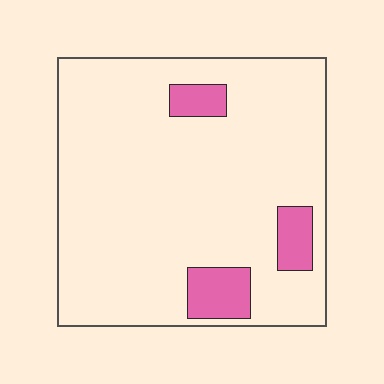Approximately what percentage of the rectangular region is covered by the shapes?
Approximately 10%.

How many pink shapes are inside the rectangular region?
3.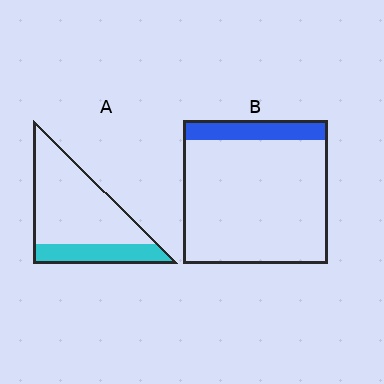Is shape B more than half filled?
No.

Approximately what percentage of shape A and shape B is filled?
A is approximately 25% and B is approximately 15%.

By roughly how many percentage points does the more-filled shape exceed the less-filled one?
By roughly 10 percentage points (A over B).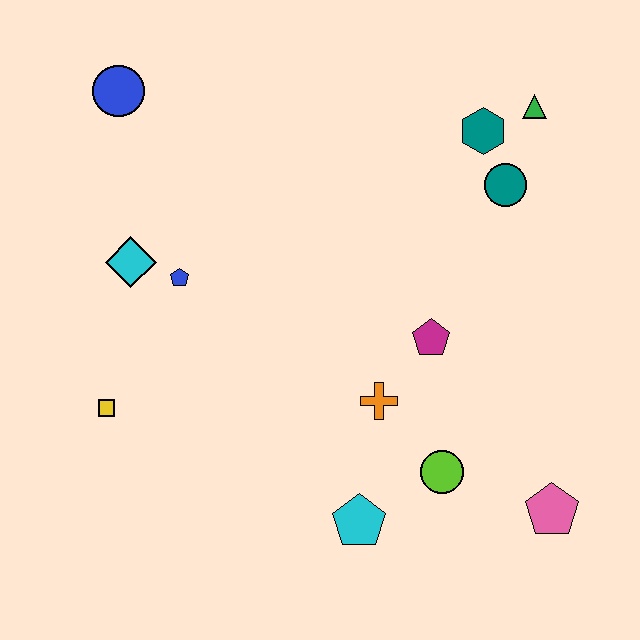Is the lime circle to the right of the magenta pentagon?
Yes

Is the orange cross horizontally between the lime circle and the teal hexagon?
No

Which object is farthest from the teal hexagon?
The yellow square is farthest from the teal hexagon.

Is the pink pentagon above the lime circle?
No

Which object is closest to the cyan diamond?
The blue pentagon is closest to the cyan diamond.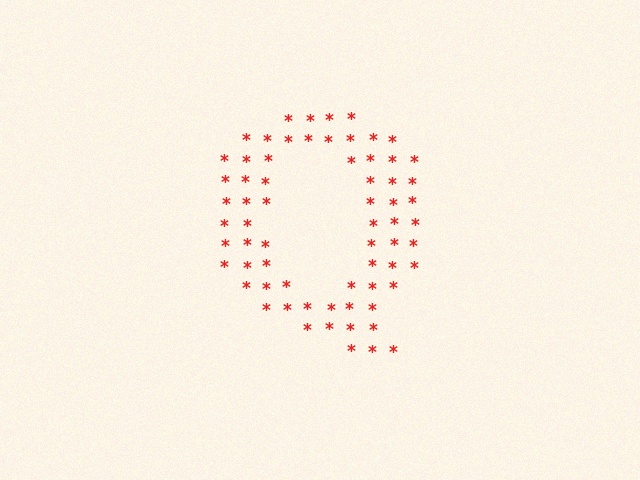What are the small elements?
The small elements are asterisks.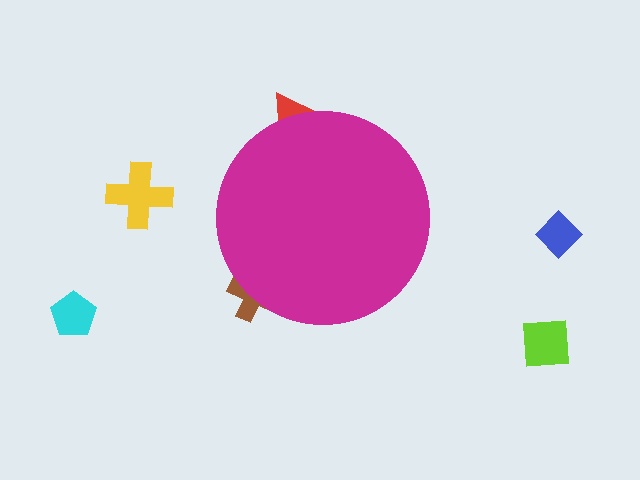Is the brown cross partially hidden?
Yes, the brown cross is partially hidden behind the magenta circle.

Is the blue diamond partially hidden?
No, the blue diamond is fully visible.